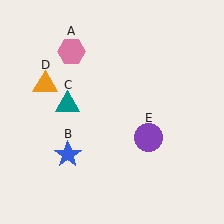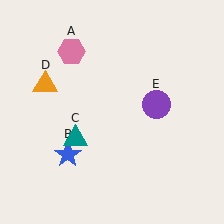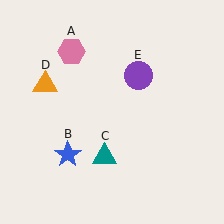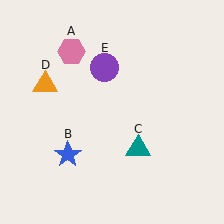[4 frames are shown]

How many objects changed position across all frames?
2 objects changed position: teal triangle (object C), purple circle (object E).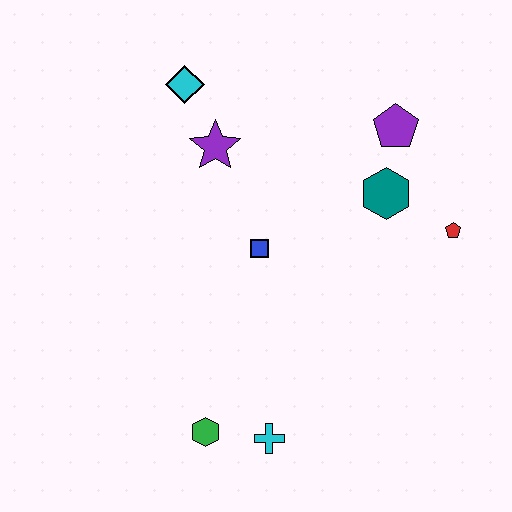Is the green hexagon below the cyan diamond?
Yes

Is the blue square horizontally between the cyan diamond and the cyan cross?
Yes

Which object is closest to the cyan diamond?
The purple star is closest to the cyan diamond.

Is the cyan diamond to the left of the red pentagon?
Yes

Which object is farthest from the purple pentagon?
The green hexagon is farthest from the purple pentagon.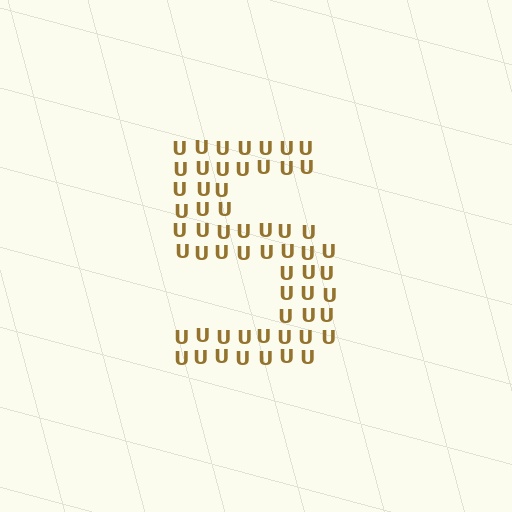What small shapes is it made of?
It is made of small letter U's.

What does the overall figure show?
The overall figure shows the digit 5.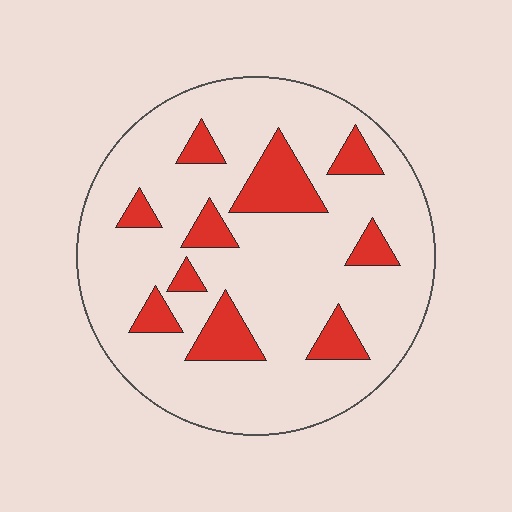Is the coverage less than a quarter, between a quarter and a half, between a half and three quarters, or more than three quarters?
Less than a quarter.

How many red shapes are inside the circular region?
10.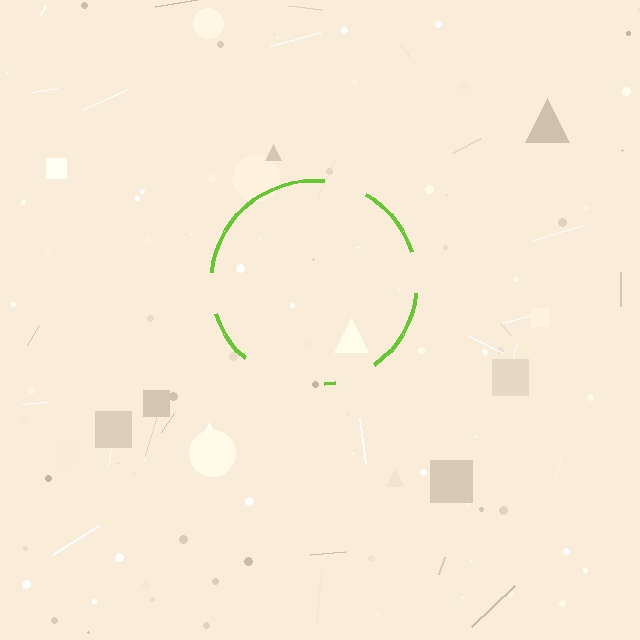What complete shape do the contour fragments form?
The contour fragments form a circle.